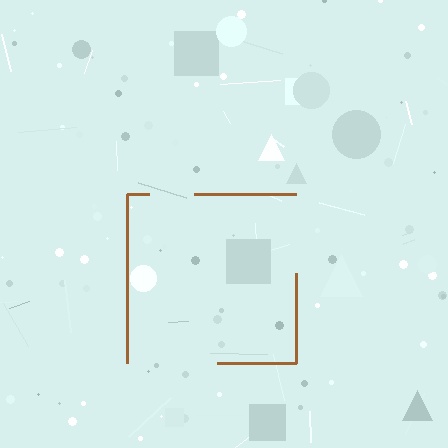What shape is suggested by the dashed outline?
The dashed outline suggests a square.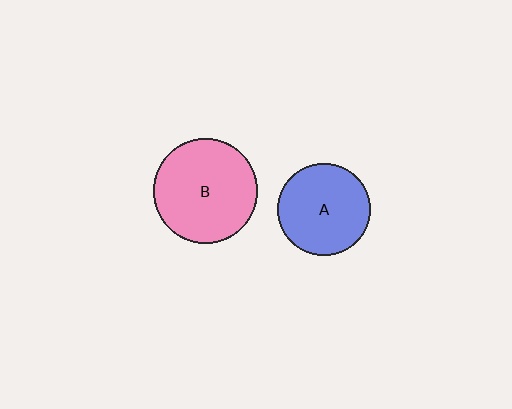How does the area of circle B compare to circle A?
Approximately 1.3 times.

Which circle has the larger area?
Circle B (pink).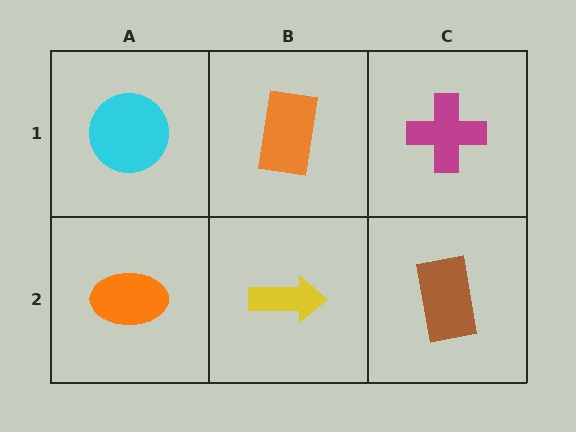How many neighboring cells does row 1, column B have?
3.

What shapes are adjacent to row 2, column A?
A cyan circle (row 1, column A), a yellow arrow (row 2, column B).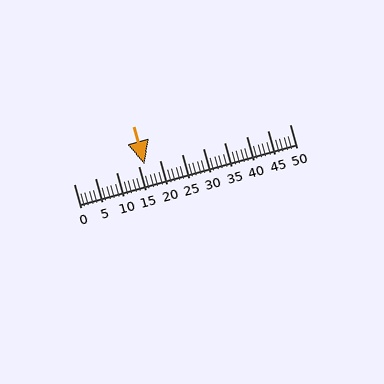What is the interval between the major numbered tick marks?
The major tick marks are spaced 5 units apart.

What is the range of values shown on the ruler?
The ruler shows values from 0 to 50.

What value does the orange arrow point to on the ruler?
The orange arrow points to approximately 16.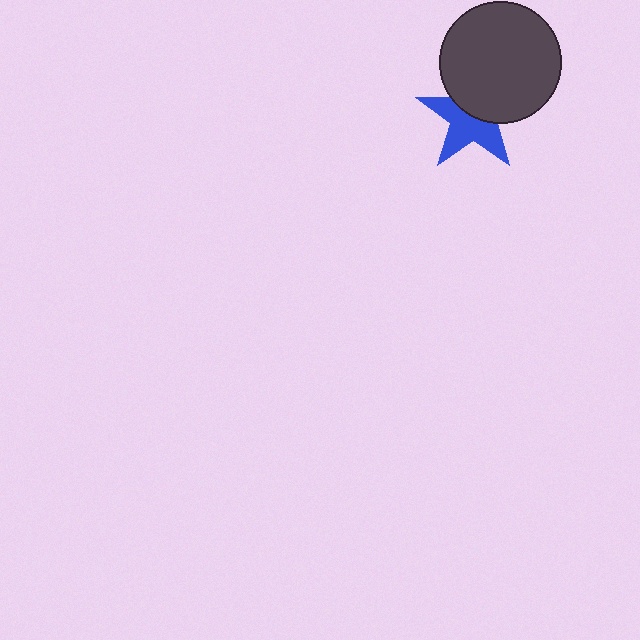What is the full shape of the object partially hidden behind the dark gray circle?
The partially hidden object is a blue star.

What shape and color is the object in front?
The object in front is a dark gray circle.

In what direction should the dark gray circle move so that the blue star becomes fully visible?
The dark gray circle should move up. That is the shortest direction to clear the overlap and leave the blue star fully visible.